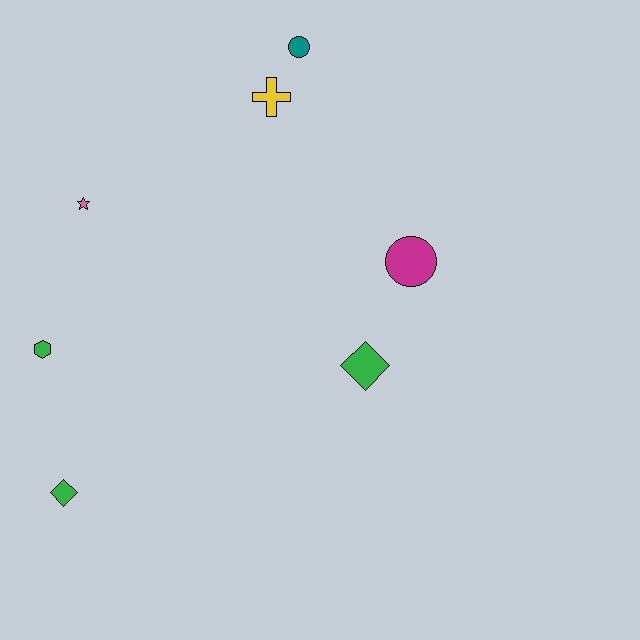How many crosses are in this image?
There is 1 cross.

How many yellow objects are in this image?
There is 1 yellow object.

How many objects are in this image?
There are 7 objects.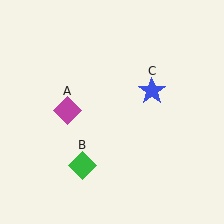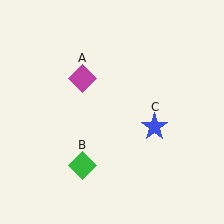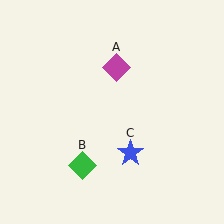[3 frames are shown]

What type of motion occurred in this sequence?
The magenta diamond (object A), blue star (object C) rotated clockwise around the center of the scene.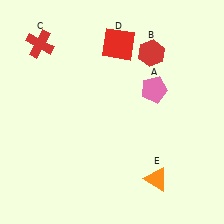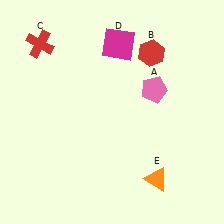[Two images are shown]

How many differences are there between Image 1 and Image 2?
There is 1 difference between the two images.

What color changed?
The square (D) changed from red in Image 1 to magenta in Image 2.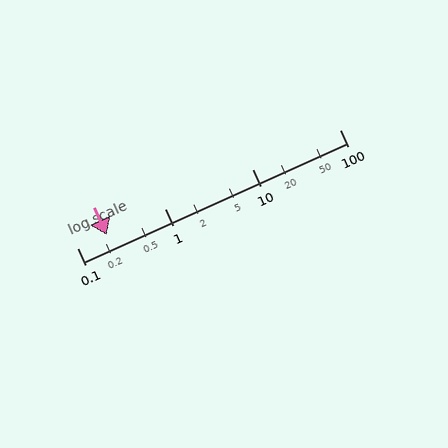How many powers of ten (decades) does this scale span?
The scale spans 3 decades, from 0.1 to 100.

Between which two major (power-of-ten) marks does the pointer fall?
The pointer is between 0.1 and 1.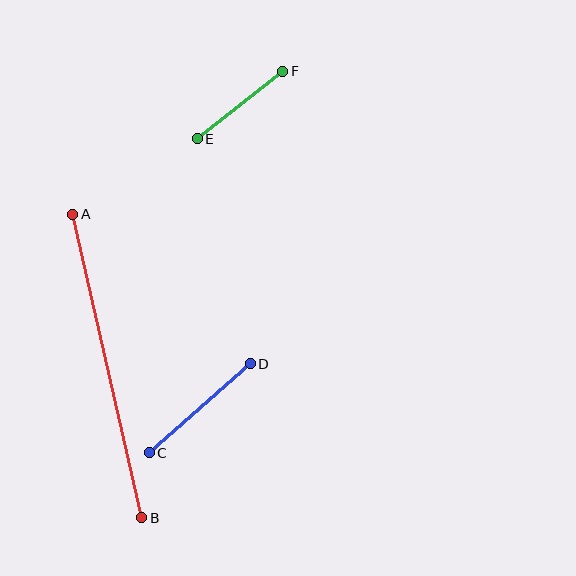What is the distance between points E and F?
The distance is approximately 109 pixels.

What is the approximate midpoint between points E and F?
The midpoint is at approximately (240, 105) pixels.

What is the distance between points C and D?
The distance is approximately 135 pixels.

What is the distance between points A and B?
The distance is approximately 311 pixels.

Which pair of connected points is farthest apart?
Points A and B are farthest apart.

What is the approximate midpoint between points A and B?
The midpoint is at approximately (107, 366) pixels.